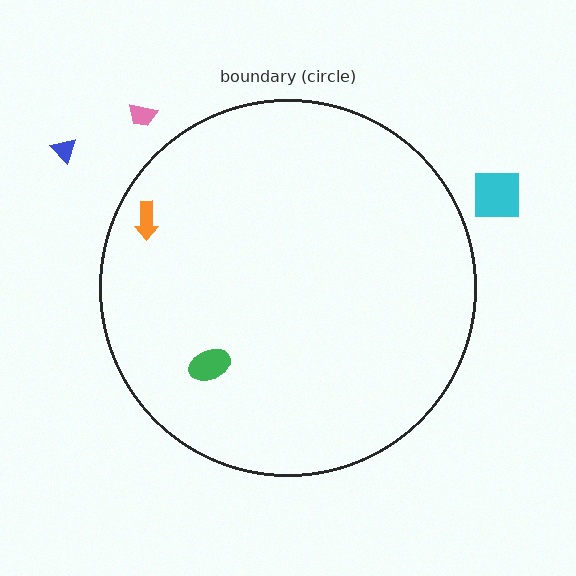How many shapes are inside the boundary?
2 inside, 3 outside.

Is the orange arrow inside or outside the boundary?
Inside.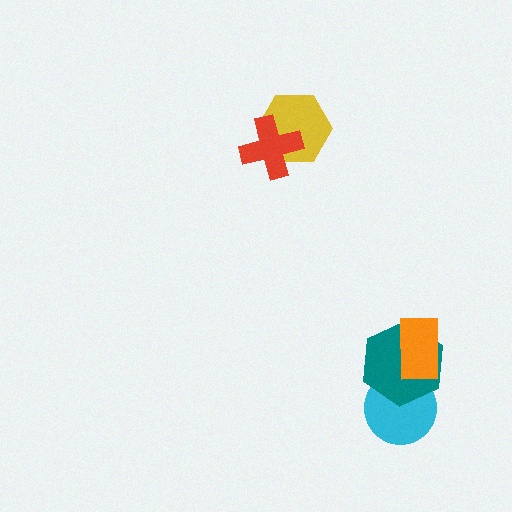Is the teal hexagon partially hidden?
Yes, it is partially covered by another shape.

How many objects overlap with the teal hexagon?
2 objects overlap with the teal hexagon.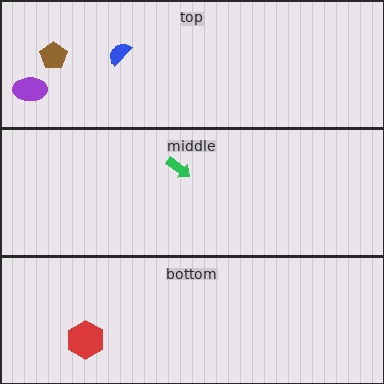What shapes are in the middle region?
The green arrow.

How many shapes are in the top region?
3.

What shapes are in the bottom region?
The red hexagon.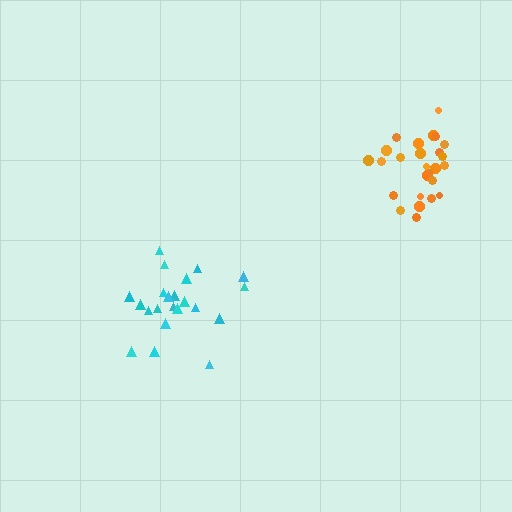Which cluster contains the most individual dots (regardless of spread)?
Orange (26).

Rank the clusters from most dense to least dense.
orange, cyan.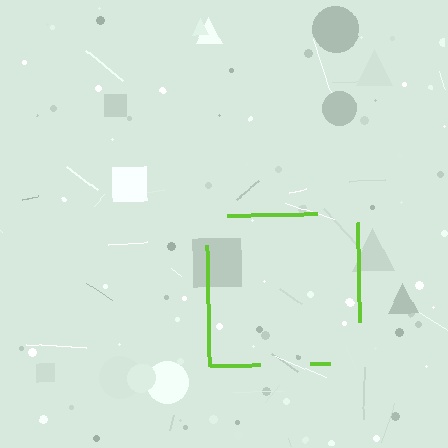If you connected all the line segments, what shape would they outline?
They would outline a square.